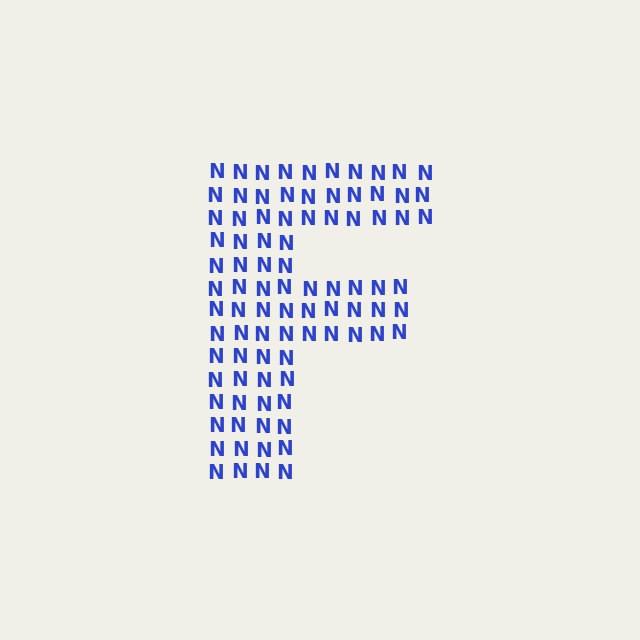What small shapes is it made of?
It is made of small letter N's.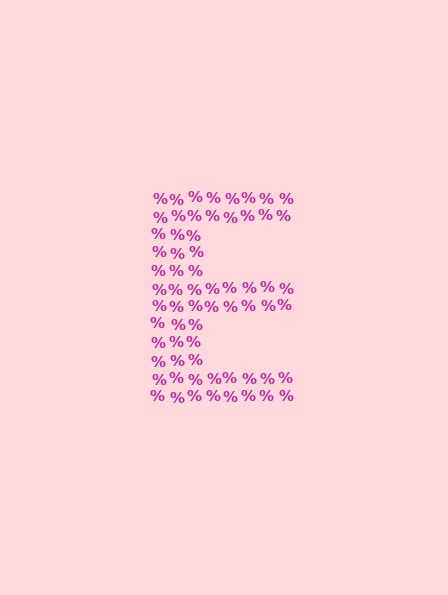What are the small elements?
The small elements are percent signs.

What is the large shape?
The large shape is the letter E.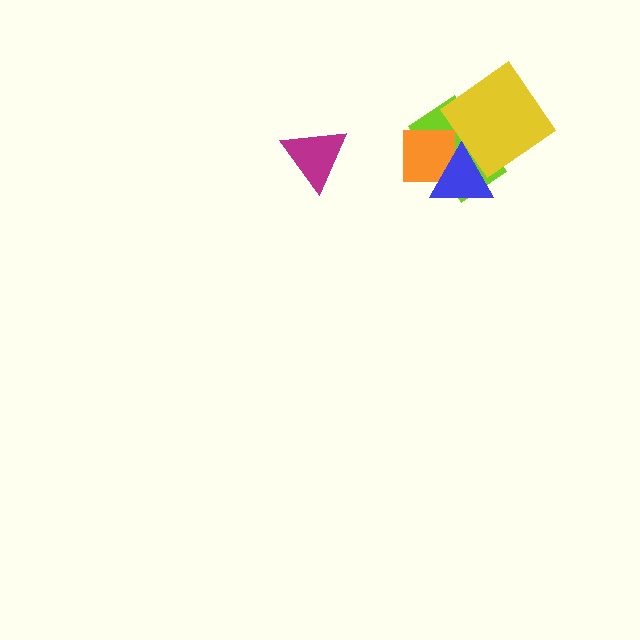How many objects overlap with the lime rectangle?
3 objects overlap with the lime rectangle.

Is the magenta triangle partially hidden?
No, no other shape covers it.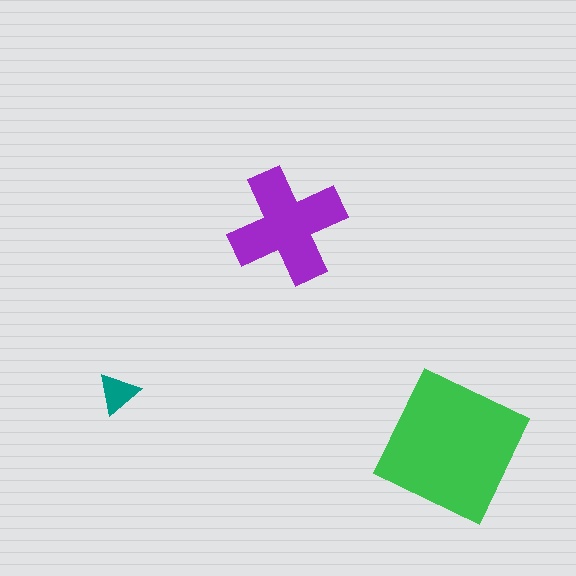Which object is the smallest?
The teal triangle.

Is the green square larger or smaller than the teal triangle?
Larger.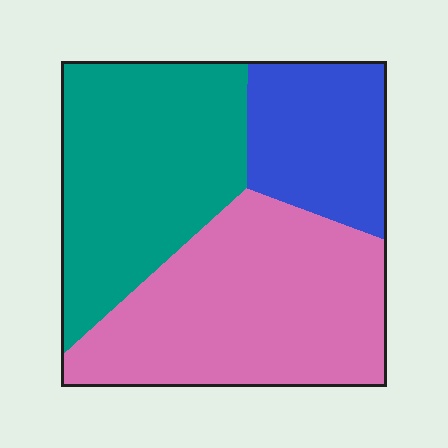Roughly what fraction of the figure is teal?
Teal takes up between a quarter and a half of the figure.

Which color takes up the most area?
Pink, at roughly 45%.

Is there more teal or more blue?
Teal.